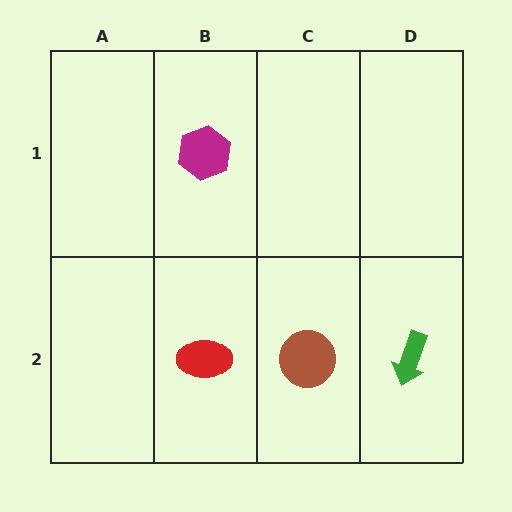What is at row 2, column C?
A brown circle.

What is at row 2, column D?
A green arrow.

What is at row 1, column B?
A magenta hexagon.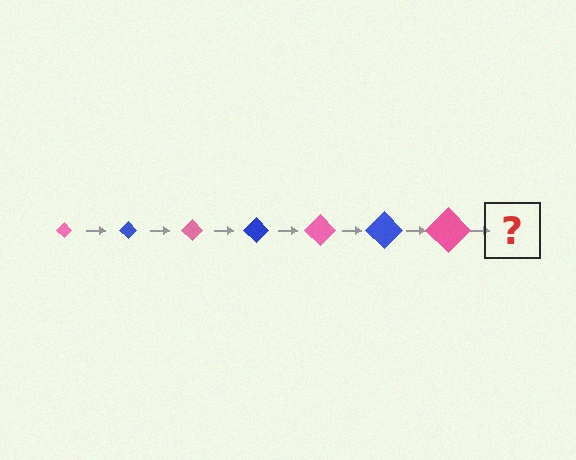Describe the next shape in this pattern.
It should be a blue diamond, larger than the previous one.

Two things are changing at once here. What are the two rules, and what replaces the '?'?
The two rules are that the diamond grows larger each step and the color cycles through pink and blue. The '?' should be a blue diamond, larger than the previous one.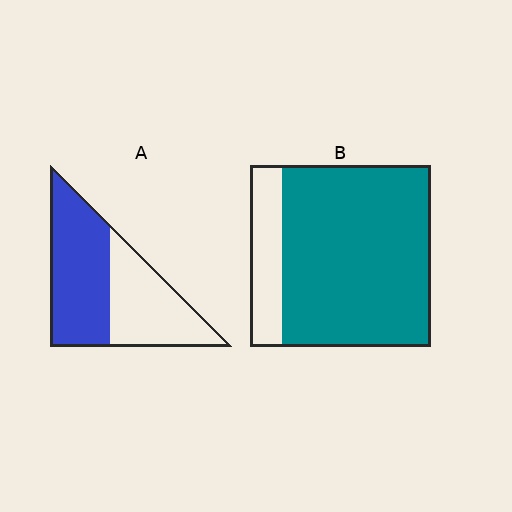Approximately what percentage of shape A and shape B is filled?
A is approximately 55% and B is approximately 80%.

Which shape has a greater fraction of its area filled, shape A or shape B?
Shape B.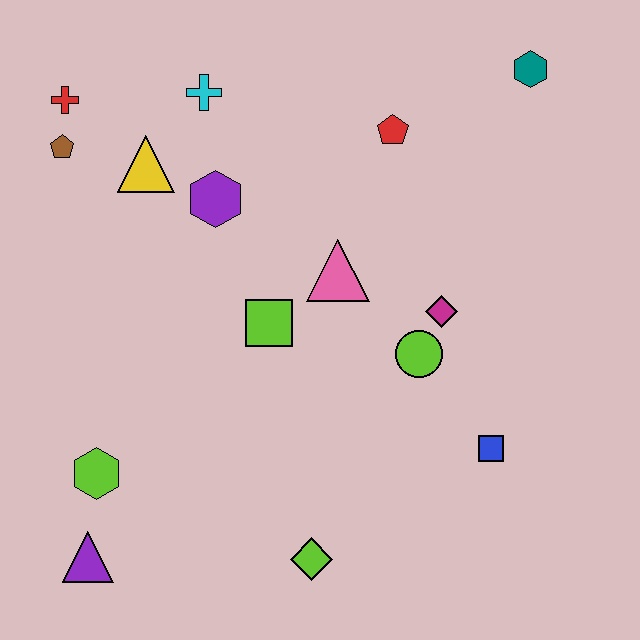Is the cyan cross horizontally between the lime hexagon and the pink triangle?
Yes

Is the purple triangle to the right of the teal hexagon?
No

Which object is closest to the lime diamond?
The blue square is closest to the lime diamond.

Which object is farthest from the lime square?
The teal hexagon is farthest from the lime square.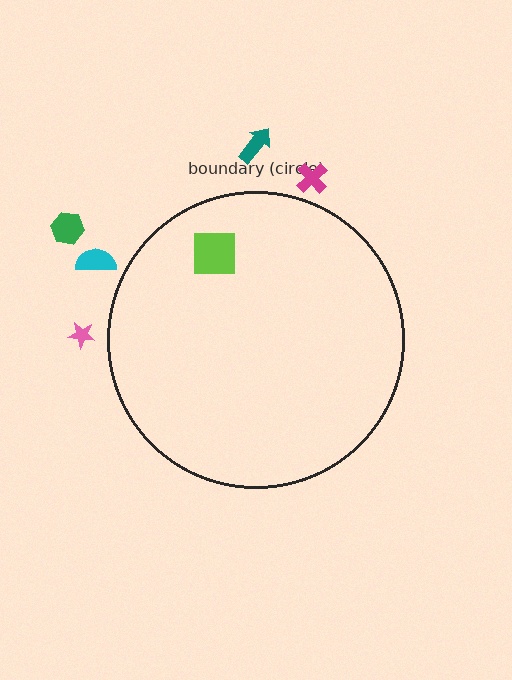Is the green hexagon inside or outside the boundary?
Outside.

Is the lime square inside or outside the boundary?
Inside.